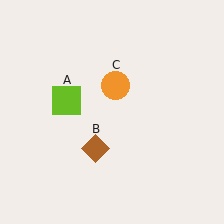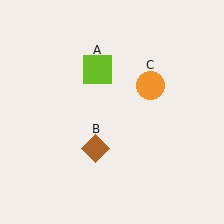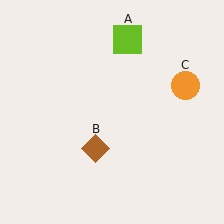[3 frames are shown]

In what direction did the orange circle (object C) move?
The orange circle (object C) moved right.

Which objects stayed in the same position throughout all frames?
Brown diamond (object B) remained stationary.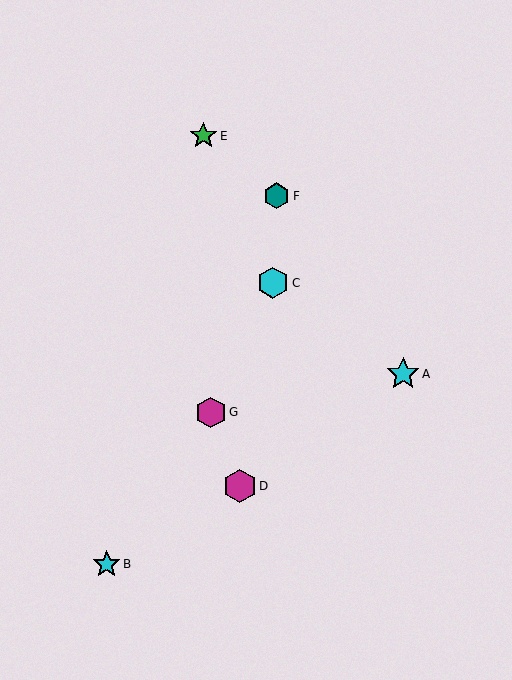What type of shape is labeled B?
Shape B is a cyan star.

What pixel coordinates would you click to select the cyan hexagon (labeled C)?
Click at (273, 283) to select the cyan hexagon C.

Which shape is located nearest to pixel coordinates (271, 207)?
The teal hexagon (labeled F) at (276, 196) is nearest to that location.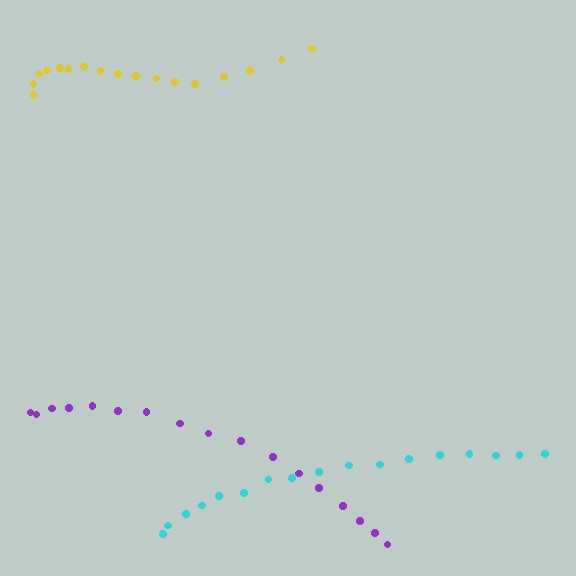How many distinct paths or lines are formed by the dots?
There are 3 distinct paths.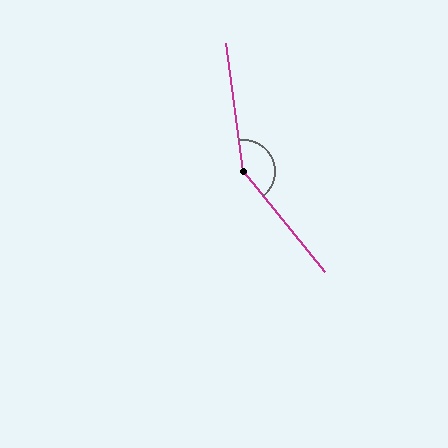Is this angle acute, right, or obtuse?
It is obtuse.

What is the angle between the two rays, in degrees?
Approximately 148 degrees.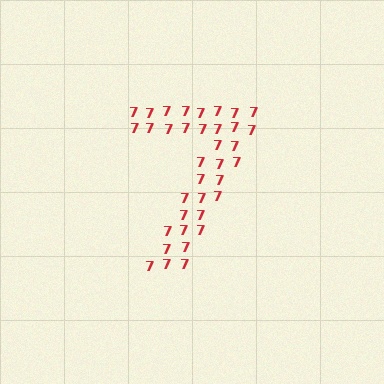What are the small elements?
The small elements are digit 7's.